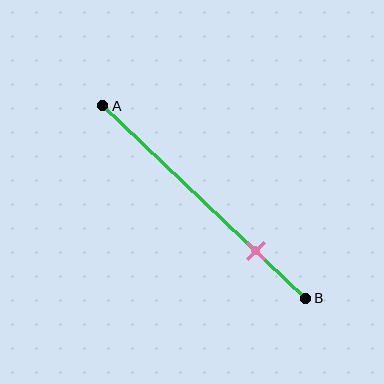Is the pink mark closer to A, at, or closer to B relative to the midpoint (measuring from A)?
The pink mark is closer to point B than the midpoint of segment AB.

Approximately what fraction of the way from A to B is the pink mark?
The pink mark is approximately 75% of the way from A to B.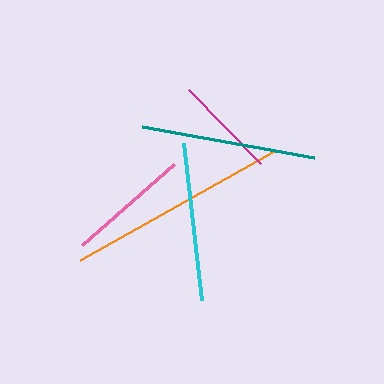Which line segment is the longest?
The orange line is the longest at approximately 223 pixels.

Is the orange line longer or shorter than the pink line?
The orange line is longer than the pink line.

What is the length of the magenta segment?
The magenta segment is approximately 103 pixels long.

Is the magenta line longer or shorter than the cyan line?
The cyan line is longer than the magenta line.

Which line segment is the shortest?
The magenta line is the shortest at approximately 103 pixels.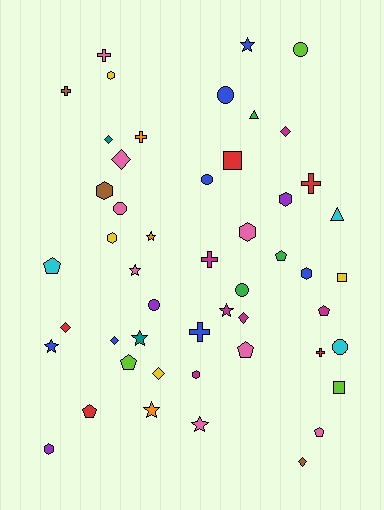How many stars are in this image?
There are 8 stars.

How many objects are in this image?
There are 50 objects.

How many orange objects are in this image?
There are 3 orange objects.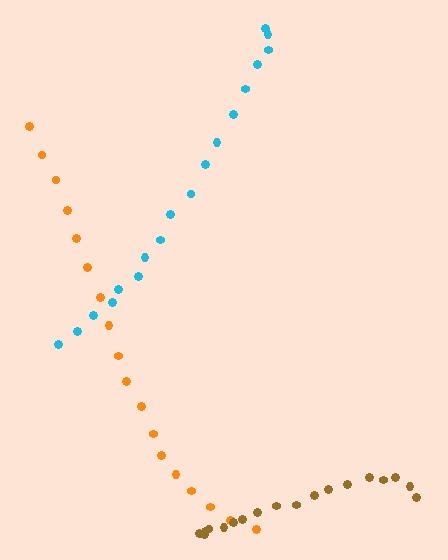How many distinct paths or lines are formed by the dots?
There are 3 distinct paths.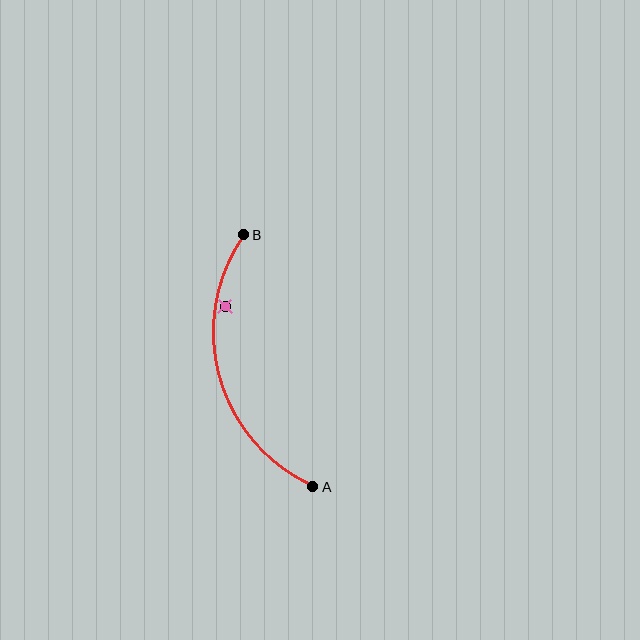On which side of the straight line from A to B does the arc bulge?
The arc bulges to the left of the straight line connecting A and B.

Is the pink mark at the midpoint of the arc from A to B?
No — the pink mark does not lie on the arc at all. It sits slightly inside the curve.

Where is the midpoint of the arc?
The arc midpoint is the point on the curve farthest from the straight line joining A and B. It sits to the left of that line.